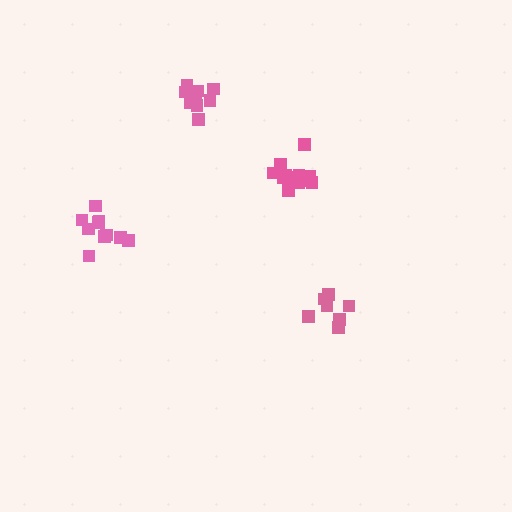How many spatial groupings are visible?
There are 4 spatial groupings.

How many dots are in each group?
Group 1: 9 dots, Group 2: 13 dots, Group 3: 7 dots, Group 4: 10 dots (39 total).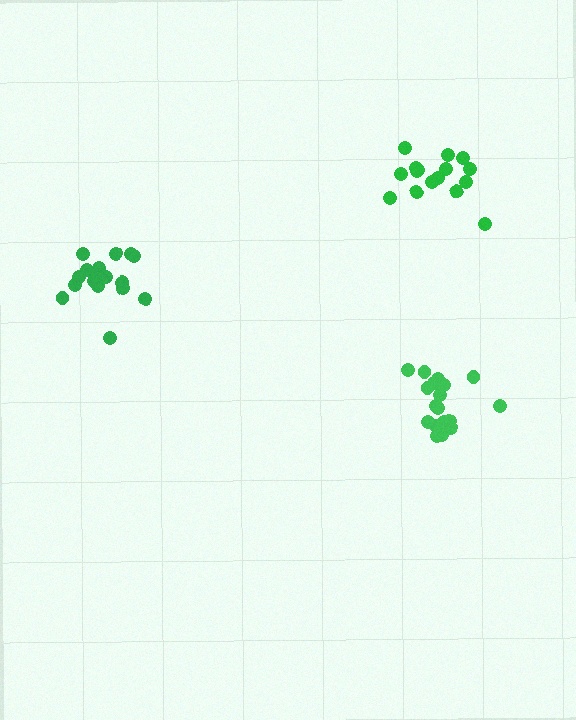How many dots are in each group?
Group 1: 18 dots, Group 2: 16 dots, Group 3: 17 dots (51 total).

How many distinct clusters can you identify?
There are 3 distinct clusters.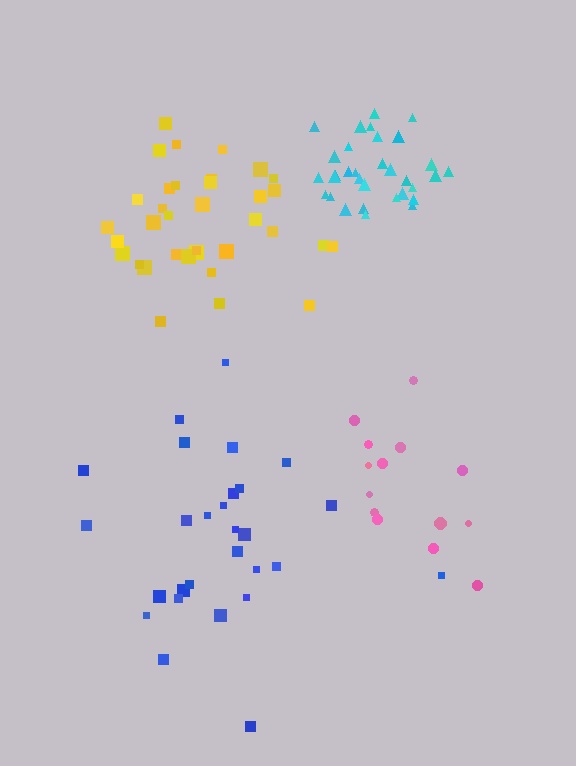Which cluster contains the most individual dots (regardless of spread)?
Yellow (35).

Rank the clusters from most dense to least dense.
cyan, yellow, blue, pink.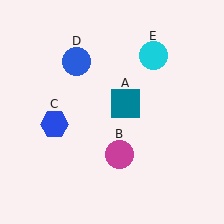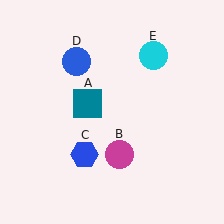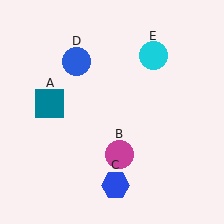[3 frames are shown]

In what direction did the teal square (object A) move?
The teal square (object A) moved left.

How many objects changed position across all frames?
2 objects changed position: teal square (object A), blue hexagon (object C).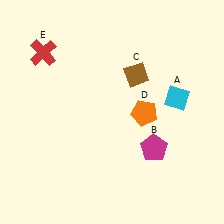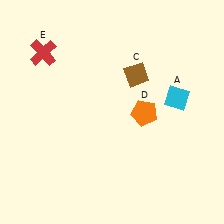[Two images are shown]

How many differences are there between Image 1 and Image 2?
There is 1 difference between the two images.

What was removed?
The magenta pentagon (B) was removed in Image 2.